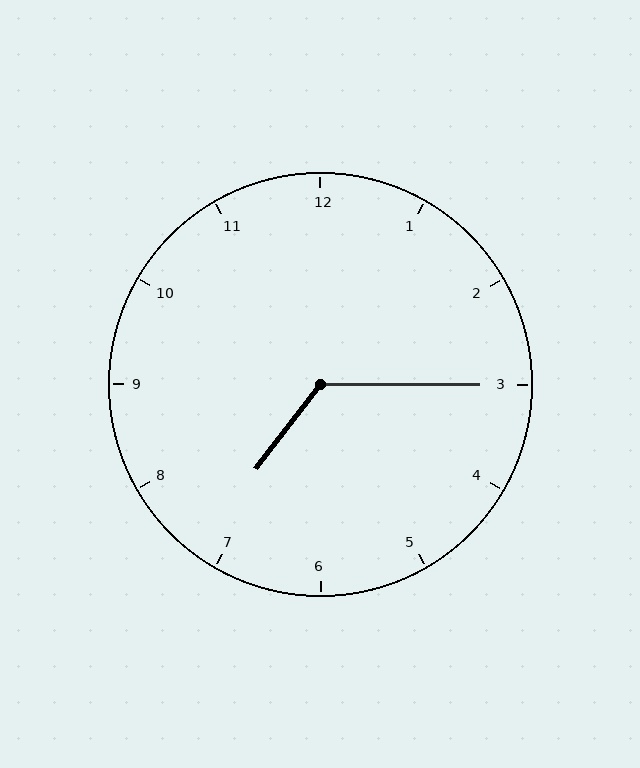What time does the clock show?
7:15.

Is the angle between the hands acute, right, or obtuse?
It is obtuse.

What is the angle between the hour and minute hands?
Approximately 128 degrees.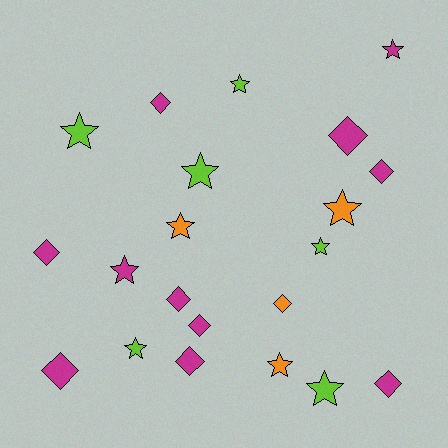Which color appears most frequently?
Magenta, with 11 objects.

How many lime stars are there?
There are 6 lime stars.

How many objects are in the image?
There are 21 objects.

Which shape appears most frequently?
Star, with 11 objects.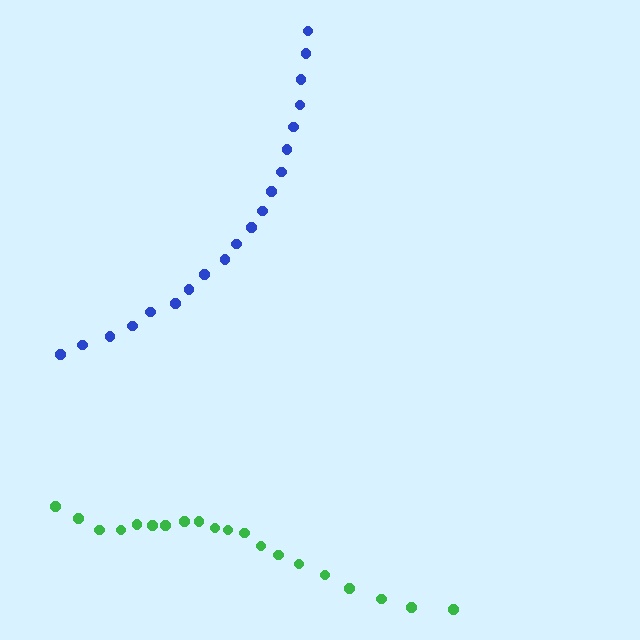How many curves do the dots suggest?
There are 2 distinct paths.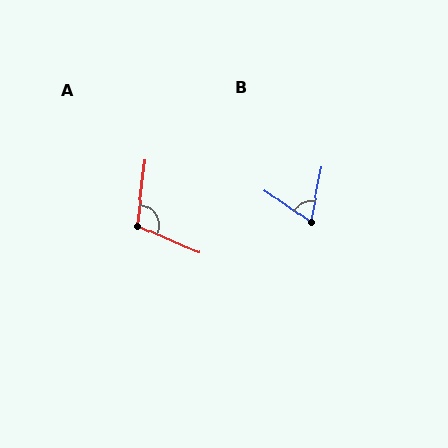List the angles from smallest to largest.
B (66°), A (107°).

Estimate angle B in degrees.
Approximately 66 degrees.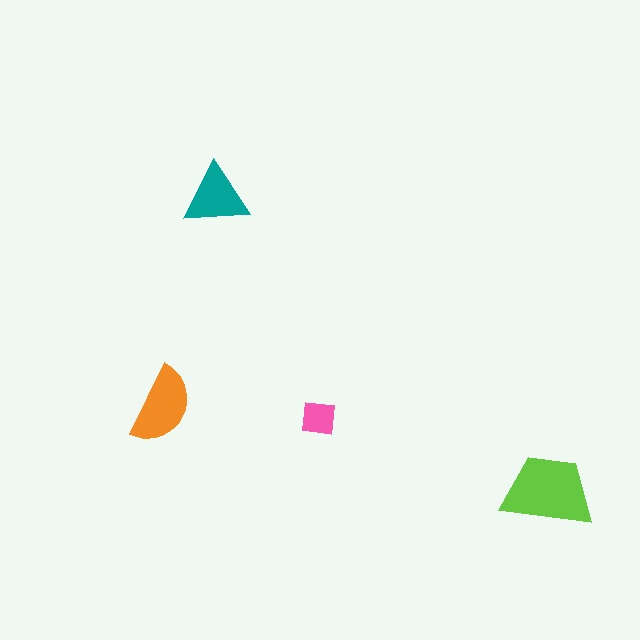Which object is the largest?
The lime trapezoid.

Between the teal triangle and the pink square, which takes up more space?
The teal triangle.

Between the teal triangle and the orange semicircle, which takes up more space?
The orange semicircle.